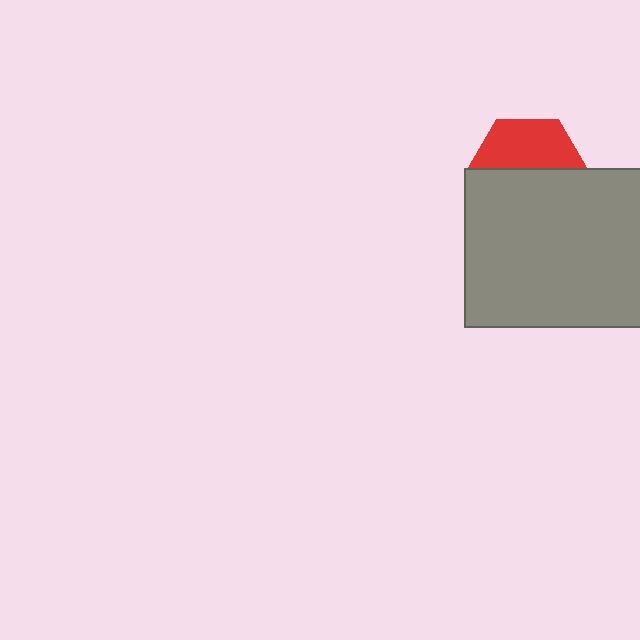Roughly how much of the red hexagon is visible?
A small part of it is visible (roughly 43%).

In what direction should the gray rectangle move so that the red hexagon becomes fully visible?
The gray rectangle should move down. That is the shortest direction to clear the overlap and leave the red hexagon fully visible.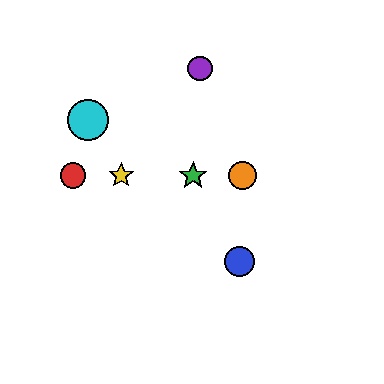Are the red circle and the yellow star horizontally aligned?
Yes, both are at y≈176.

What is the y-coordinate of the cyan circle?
The cyan circle is at y≈120.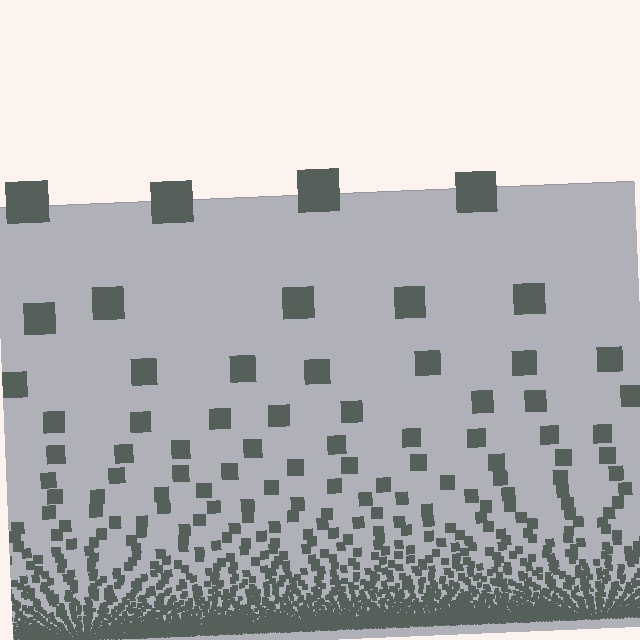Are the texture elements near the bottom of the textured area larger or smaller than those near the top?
Smaller. The gradient is inverted — elements near the bottom are smaller and denser.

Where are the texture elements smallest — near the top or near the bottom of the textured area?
Near the bottom.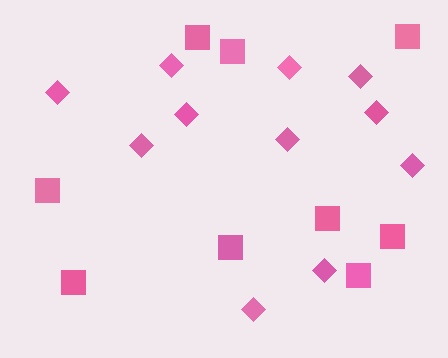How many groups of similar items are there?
There are 2 groups: one group of squares (9) and one group of diamonds (11).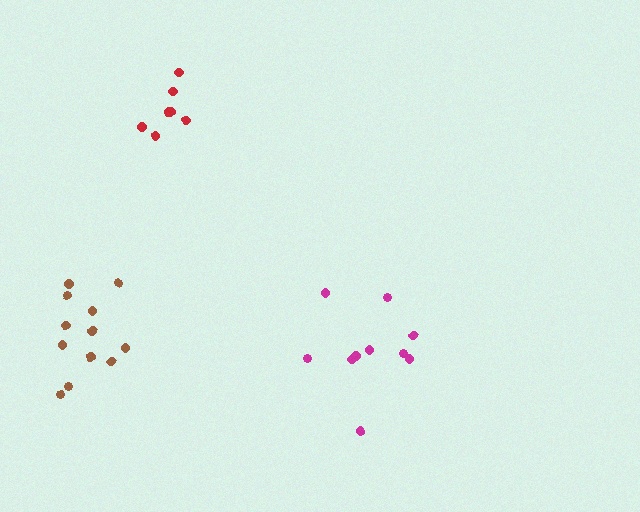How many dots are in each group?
Group 1: 10 dots, Group 2: 7 dots, Group 3: 12 dots (29 total).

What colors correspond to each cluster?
The clusters are colored: magenta, red, brown.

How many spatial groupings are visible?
There are 3 spatial groupings.